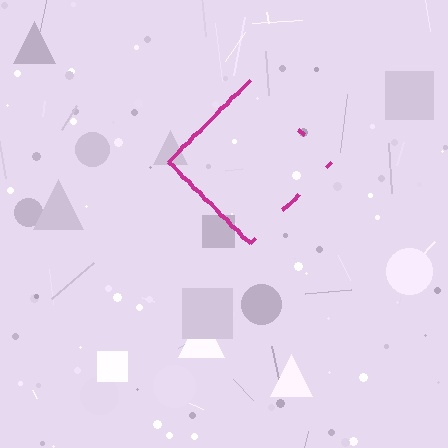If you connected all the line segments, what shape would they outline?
They would outline a diamond.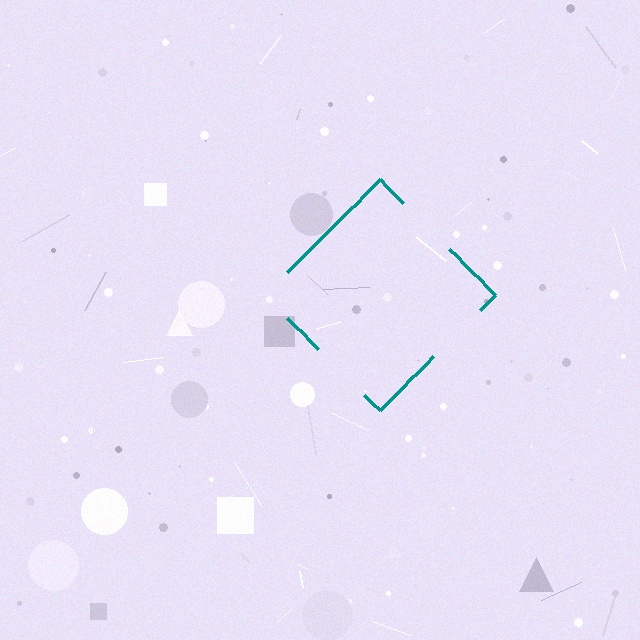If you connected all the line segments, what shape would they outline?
They would outline a diamond.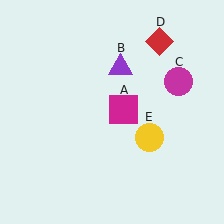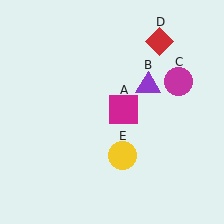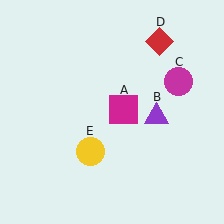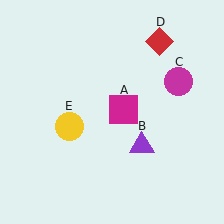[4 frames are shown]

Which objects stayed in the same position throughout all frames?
Magenta square (object A) and magenta circle (object C) and red diamond (object D) remained stationary.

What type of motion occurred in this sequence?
The purple triangle (object B), yellow circle (object E) rotated clockwise around the center of the scene.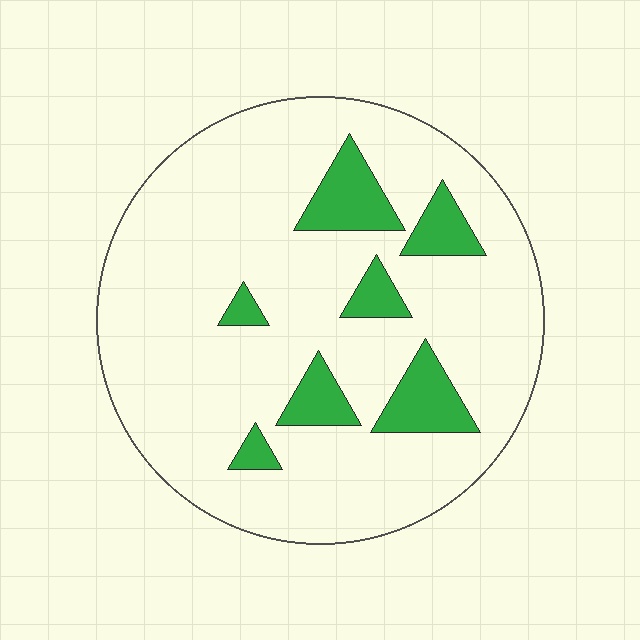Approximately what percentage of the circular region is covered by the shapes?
Approximately 15%.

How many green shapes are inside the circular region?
7.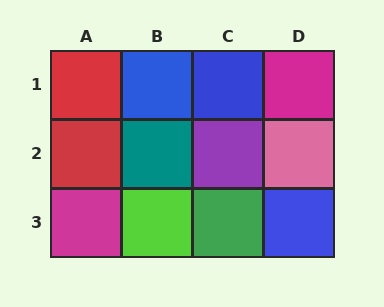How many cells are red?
2 cells are red.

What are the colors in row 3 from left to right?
Magenta, lime, green, blue.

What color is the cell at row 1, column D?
Magenta.